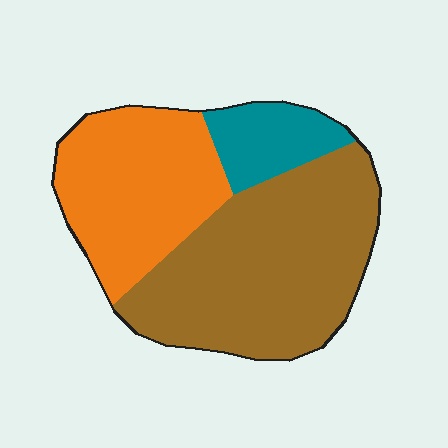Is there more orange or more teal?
Orange.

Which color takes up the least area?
Teal, at roughly 15%.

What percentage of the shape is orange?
Orange covers roughly 35% of the shape.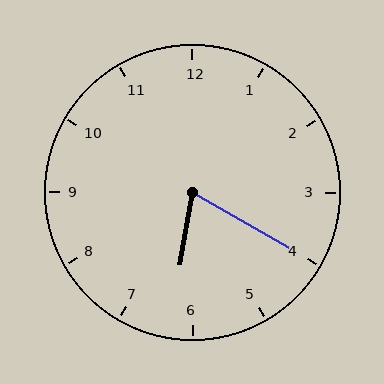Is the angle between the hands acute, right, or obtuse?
It is acute.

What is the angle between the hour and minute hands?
Approximately 70 degrees.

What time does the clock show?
6:20.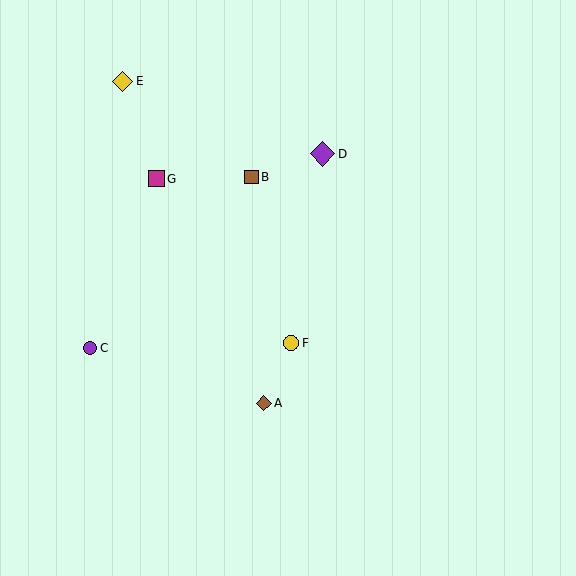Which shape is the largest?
The purple diamond (labeled D) is the largest.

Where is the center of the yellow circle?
The center of the yellow circle is at (291, 343).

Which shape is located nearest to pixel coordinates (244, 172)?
The brown square (labeled B) at (252, 177) is nearest to that location.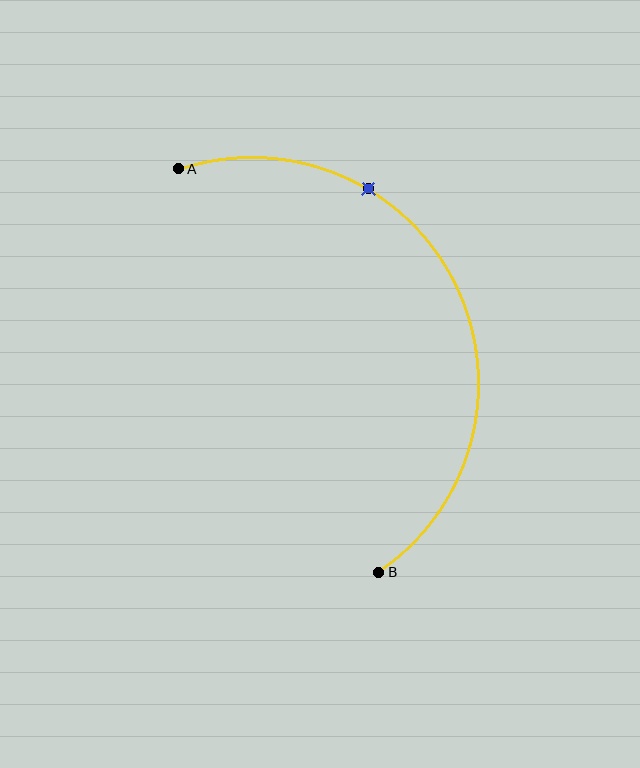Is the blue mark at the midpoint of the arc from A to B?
No. The blue mark lies on the arc but is closer to endpoint A. The arc midpoint would be at the point on the curve equidistant along the arc from both A and B.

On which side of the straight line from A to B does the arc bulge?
The arc bulges to the right of the straight line connecting A and B.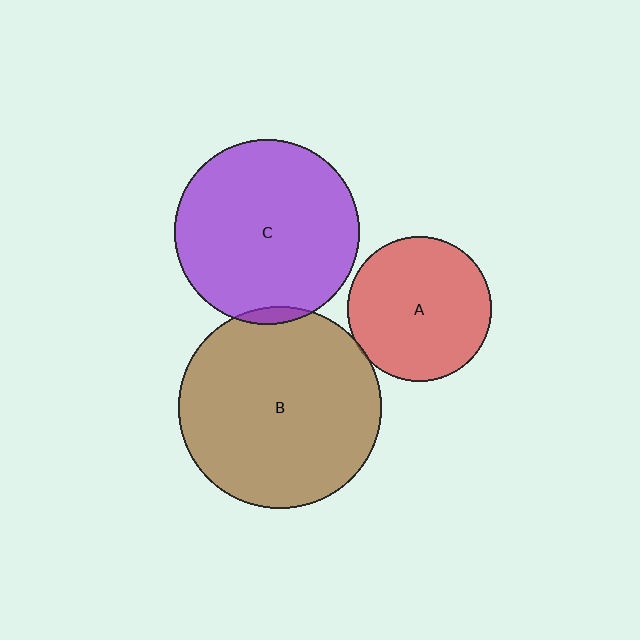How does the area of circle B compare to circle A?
Approximately 2.0 times.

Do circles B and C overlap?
Yes.